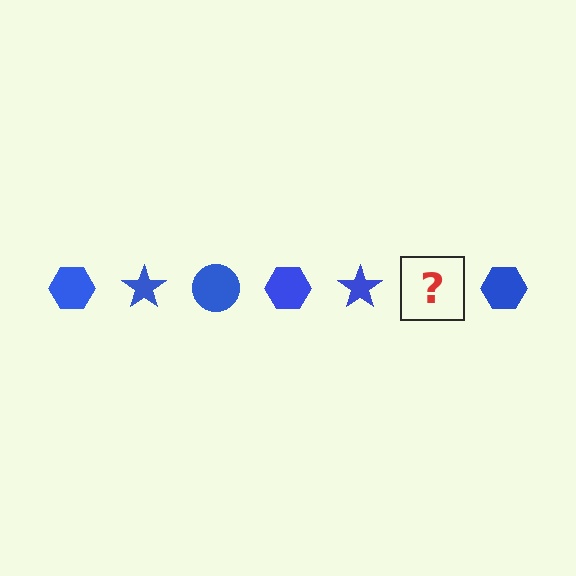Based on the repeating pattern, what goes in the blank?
The blank should be a blue circle.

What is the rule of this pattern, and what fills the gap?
The rule is that the pattern cycles through hexagon, star, circle shapes in blue. The gap should be filled with a blue circle.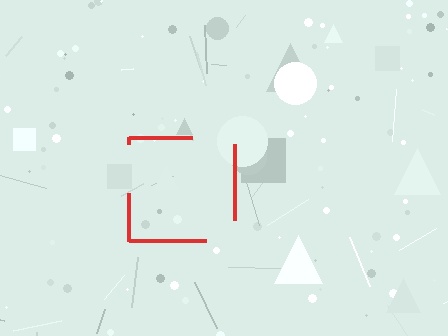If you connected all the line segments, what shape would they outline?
They would outline a square.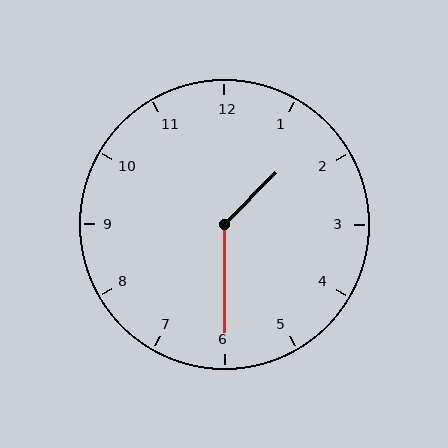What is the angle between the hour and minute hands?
Approximately 135 degrees.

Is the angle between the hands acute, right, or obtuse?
It is obtuse.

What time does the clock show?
1:30.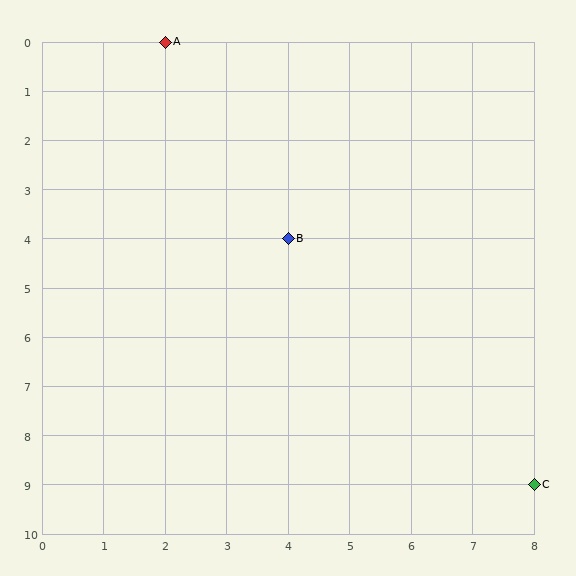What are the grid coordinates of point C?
Point C is at grid coordinates (8, 9).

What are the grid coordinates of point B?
Point B is at grid coordinates (4, 4).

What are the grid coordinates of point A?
Point A is at grid coordinates (2, 0).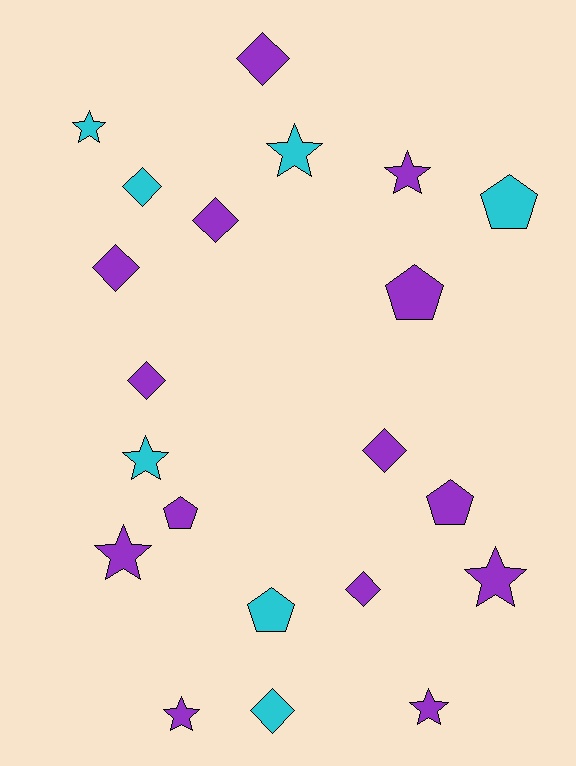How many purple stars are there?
There are 5 purple stars.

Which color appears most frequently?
Purple, with 14 objects.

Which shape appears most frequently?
Star, with 8 objects.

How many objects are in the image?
There are 21 objects.